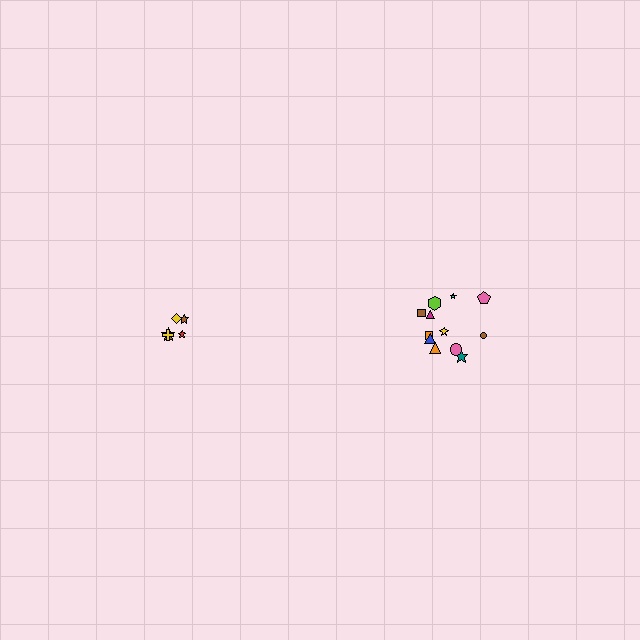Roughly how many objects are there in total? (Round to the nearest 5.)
Roughly 15 objects in total.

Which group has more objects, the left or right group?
The right group.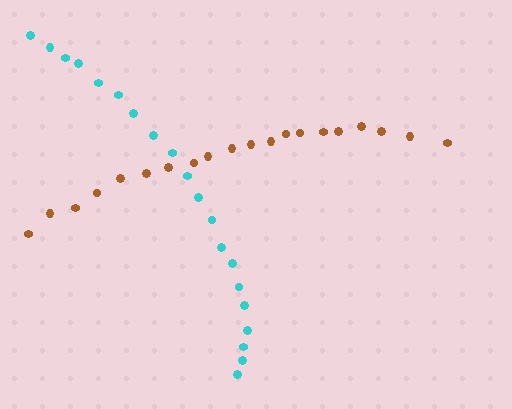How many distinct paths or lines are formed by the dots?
There are 2 distinct paths.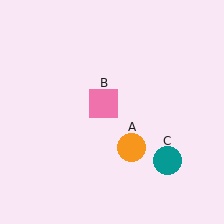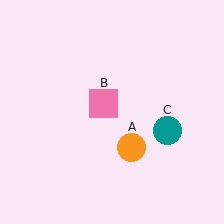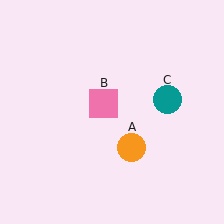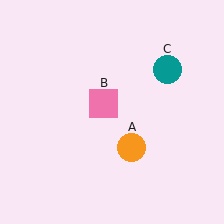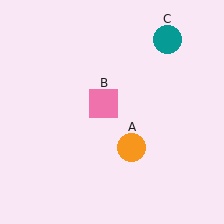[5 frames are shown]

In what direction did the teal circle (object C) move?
The teal circle (object C) moved up.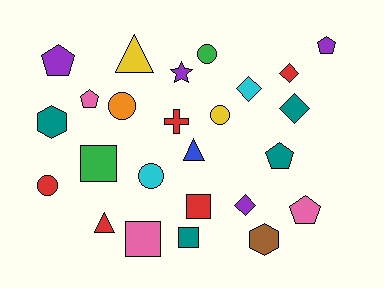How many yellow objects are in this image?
There are 2 yellow objects.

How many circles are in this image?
There are 5 circles.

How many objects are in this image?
There are 25 objects.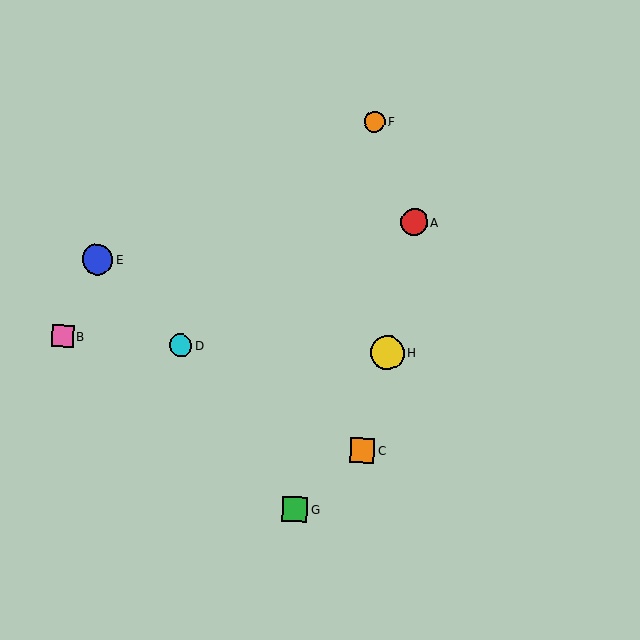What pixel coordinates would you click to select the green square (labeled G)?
Click at (295, 509) to select the green square G.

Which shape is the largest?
The yellow circle (labeled H) is the largest.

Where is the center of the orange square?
The center of the orange square is at (362, 450).